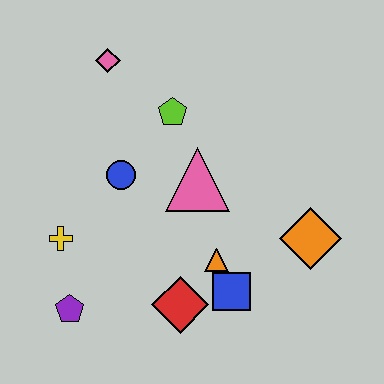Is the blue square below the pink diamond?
Yes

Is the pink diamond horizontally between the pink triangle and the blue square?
No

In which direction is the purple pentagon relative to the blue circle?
The purple pentagon is below the blue circle.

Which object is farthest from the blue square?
The pink diamond is farthest from the blue square.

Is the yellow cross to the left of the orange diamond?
Yes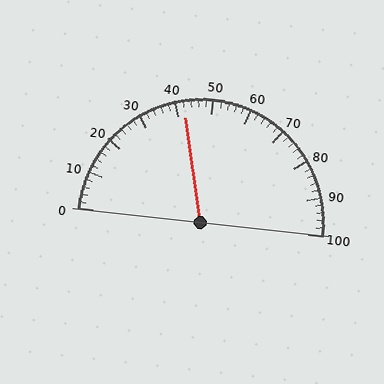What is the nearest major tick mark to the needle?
The nearest major tick mark is 40.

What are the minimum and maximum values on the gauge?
The gauge ranges from 0 to 100.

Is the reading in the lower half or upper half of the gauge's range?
The reading is in the lower half of the range (0 to 100).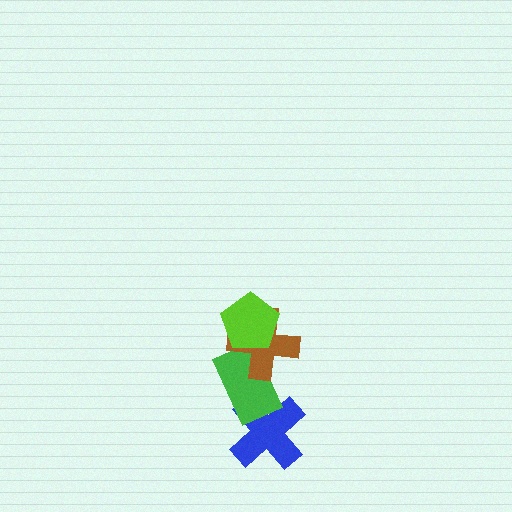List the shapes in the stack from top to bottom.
From top to bottom: the lime pentagon, the brown cross, the green rectangle, the blue cross.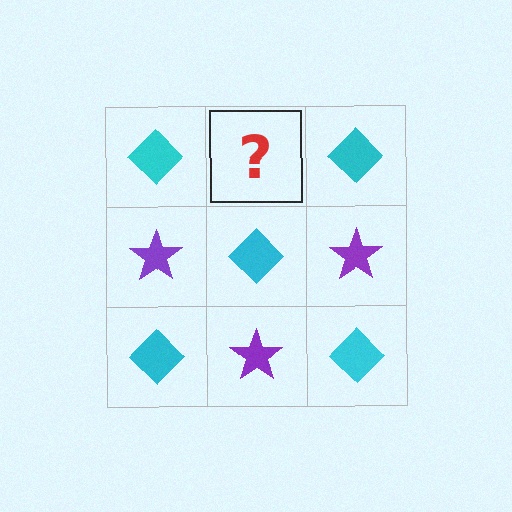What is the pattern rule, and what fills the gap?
The rule is that it alternates cyan diamond and purple star in a checkerboard pattern. The gap should be filled with a purple star.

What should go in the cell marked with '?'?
The missing cell should contain a purple star.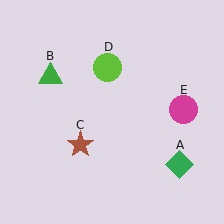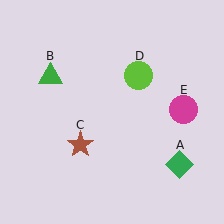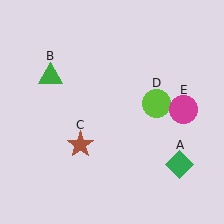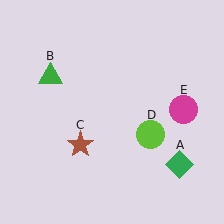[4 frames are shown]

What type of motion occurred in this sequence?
The lime circle (object D) rotated clockwise around the center of the scene.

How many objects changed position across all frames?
1 object changed position: lime circle (object D).